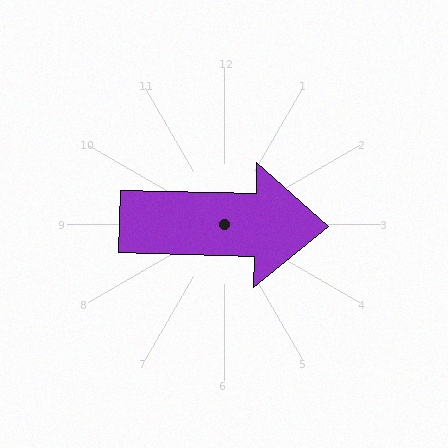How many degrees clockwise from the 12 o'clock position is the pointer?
Approximately 91 degrees.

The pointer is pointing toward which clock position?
Roughly 3 o'clock.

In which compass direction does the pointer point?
East.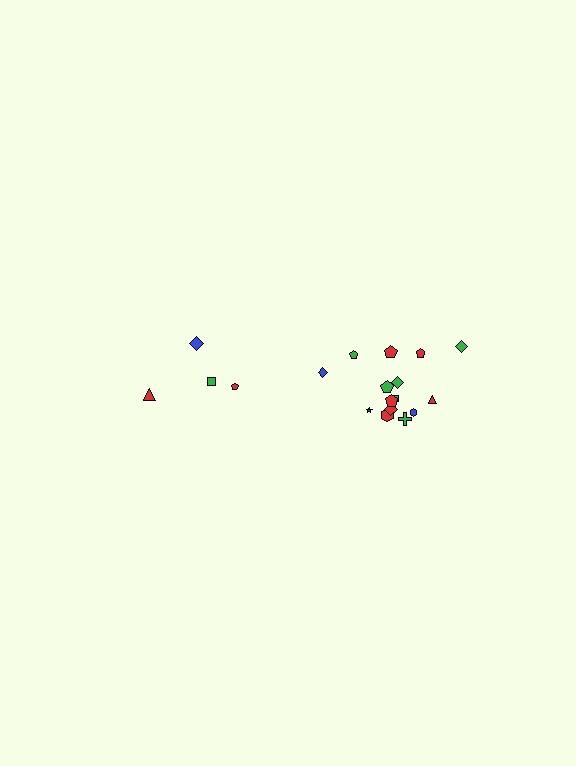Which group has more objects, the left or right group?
The right group.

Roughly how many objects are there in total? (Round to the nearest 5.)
Roughly 20 objects in total.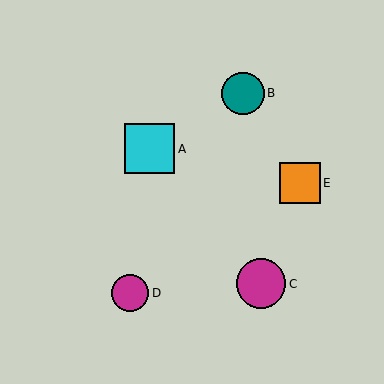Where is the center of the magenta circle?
The center of the magenta circle is at (130, 293).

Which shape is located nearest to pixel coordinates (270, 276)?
The magenta circle (labeled C) at (261, 284) is nearest to that location.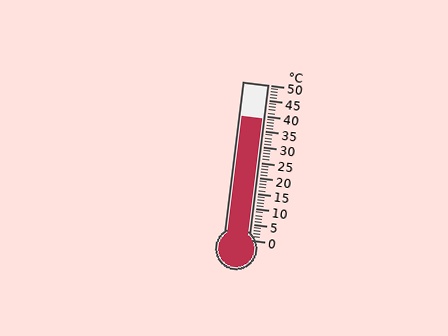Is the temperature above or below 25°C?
The temperature is above 25°C.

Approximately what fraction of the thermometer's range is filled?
The thermometer is filled to approximately 80% of its range.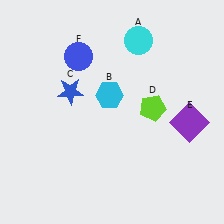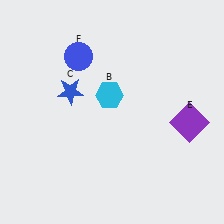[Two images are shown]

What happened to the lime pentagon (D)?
The lime pentagon (D) was removed in Image 2. It was in the top-right area of Image 1.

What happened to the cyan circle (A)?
The cyan circle (A) was removed in Image 2. It was in the top-right area of Image 1.